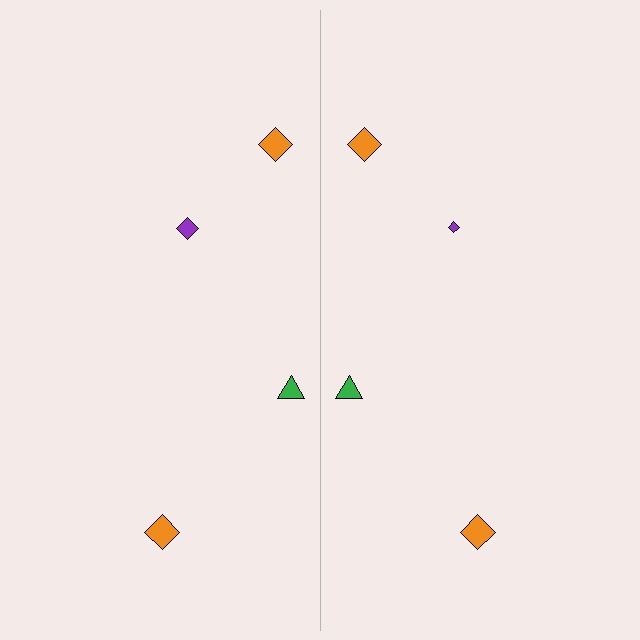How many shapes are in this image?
There are 8 shapes in this image.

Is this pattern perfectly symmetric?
No, the pattern is not perfectly symmetric. The purple diamond on the right side has a different size than its mirror counterpart.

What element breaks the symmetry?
The purple diamond on the right side has a different size than its mirror counterpart.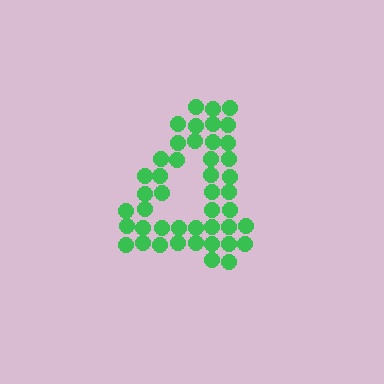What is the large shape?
The large shape is the digit 4.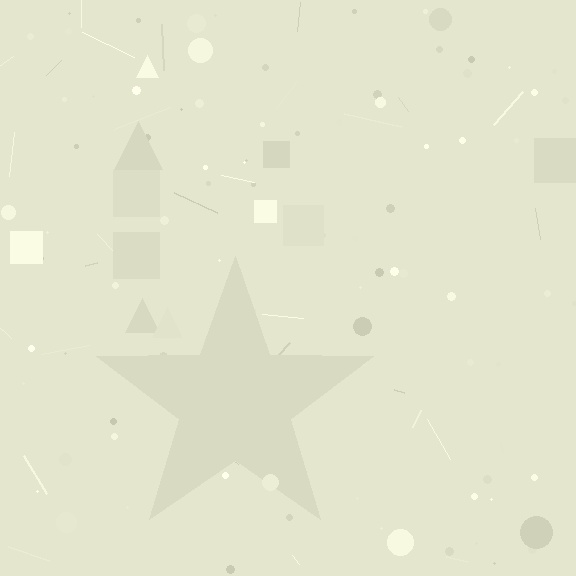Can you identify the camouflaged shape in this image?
The camouflaged shape is a star.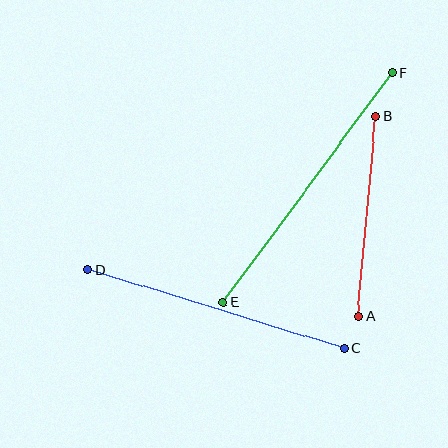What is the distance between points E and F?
The distance is approximately 285 pixels.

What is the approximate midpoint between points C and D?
The midpoint is at approximately (216, 309) pixels.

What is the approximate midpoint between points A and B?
The midpoint is at approximately (367, 216) pixels.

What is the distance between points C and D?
The distance is approximately 268 pixels.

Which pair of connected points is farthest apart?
Points E and F are farthest apart.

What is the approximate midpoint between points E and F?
The midpoint is at approximately (308, 188) pixels.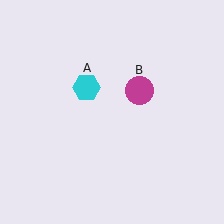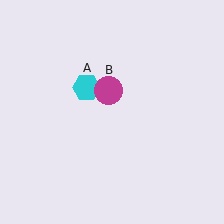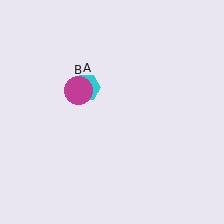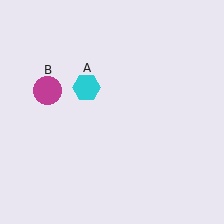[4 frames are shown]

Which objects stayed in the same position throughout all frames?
Cyan hexagon (object A) remained stationary.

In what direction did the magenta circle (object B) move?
The magenta circle (object B) moved left.